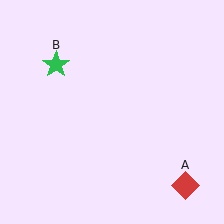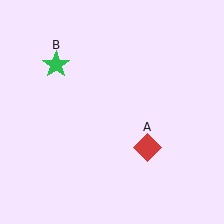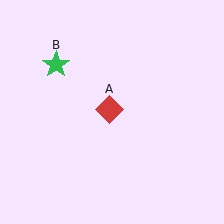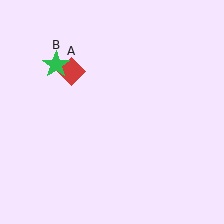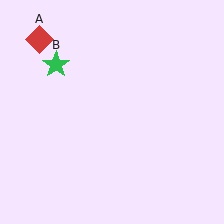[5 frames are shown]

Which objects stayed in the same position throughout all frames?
Green star (object B) remained stationary.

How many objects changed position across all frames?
1 object changed position: red diamond (object A).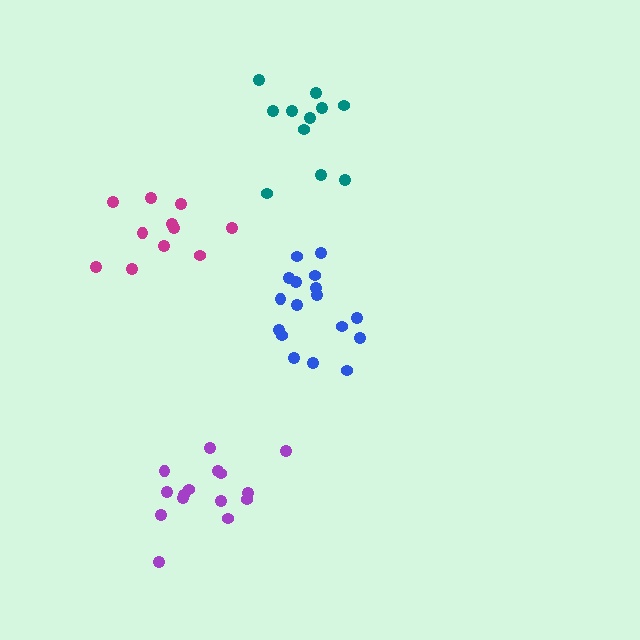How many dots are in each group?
Group 1: 17 dots, Group 2: 15 dots, Group 3: 11 dots, Group 4: 11 dots (54 total).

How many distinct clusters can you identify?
There are 4 distinct clusters.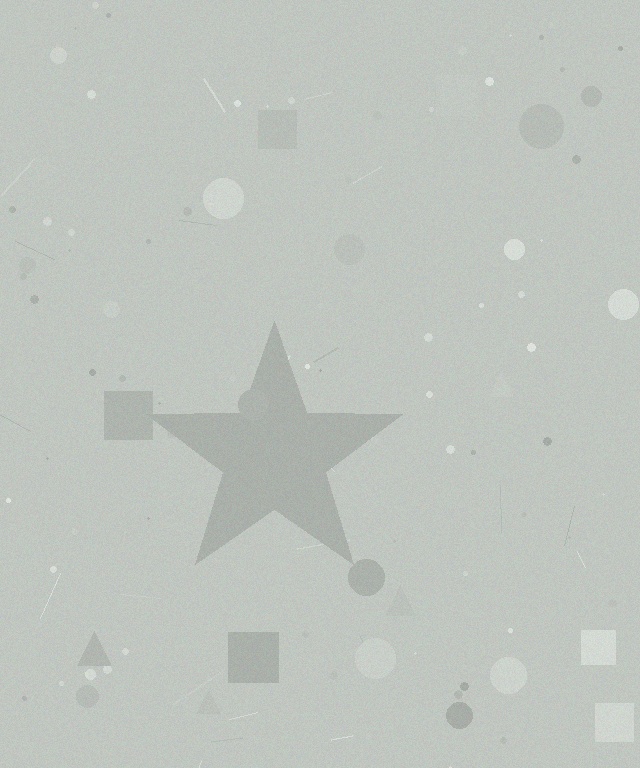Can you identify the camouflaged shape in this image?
The camouflaged shape is a star.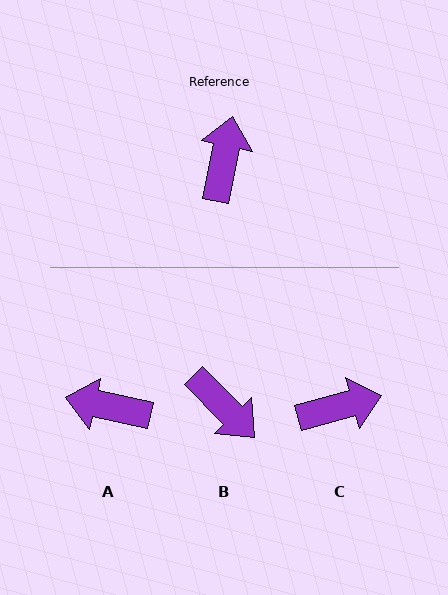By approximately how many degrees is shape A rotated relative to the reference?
Approximately 89 degrees counter-clockwise.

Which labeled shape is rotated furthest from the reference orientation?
B, about 124 degrees away.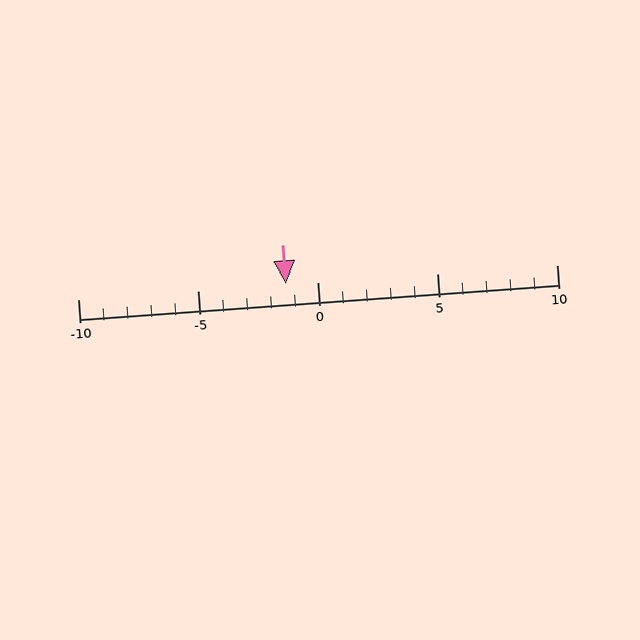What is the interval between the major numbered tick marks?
The major tick marks are spaced 5 units apart.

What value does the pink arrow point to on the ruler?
The pink arrow points to approximately -1.